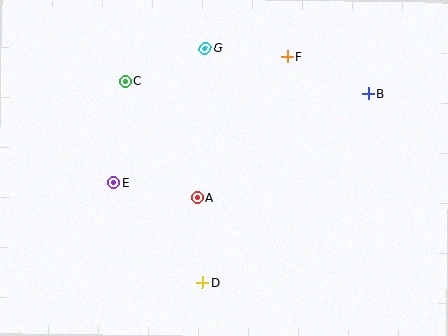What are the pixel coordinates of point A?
Point A is at (197, 197).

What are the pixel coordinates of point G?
Point G is at (205, 48).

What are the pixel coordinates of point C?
Point C is at (125, 81).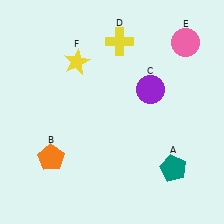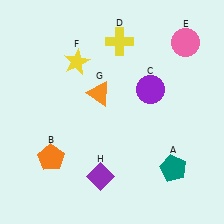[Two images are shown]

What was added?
An orange triangle (G), a purple diamond (H) were added in Image 2.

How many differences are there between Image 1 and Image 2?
There are 2 differences between the two images.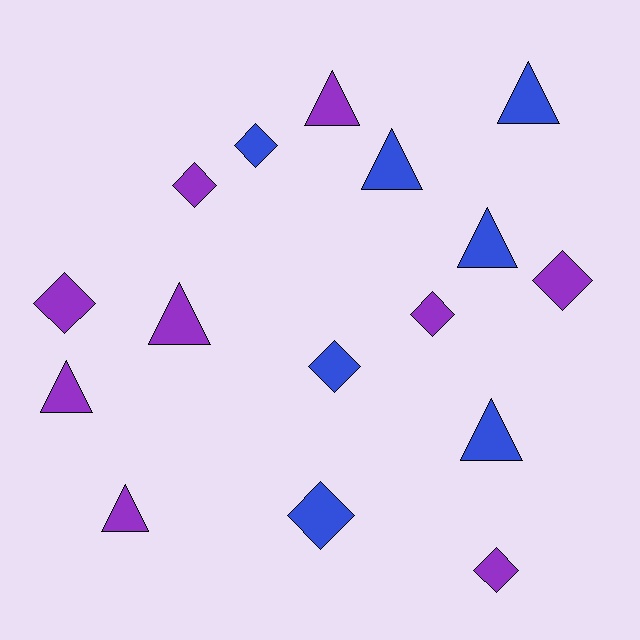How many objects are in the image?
There are 16 objects.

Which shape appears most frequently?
Triangle, with 8 objects.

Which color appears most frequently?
Purple, with 9 objects.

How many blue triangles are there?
There are 4 blue triangles.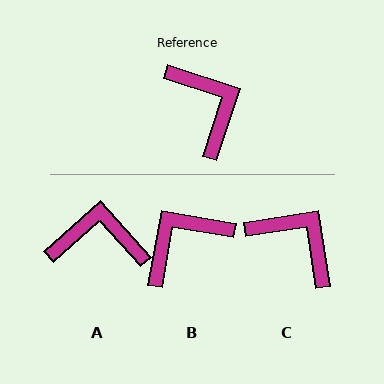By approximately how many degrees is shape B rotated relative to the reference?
Approximately 98 degrees counter-clockwise.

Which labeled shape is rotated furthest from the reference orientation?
B, about 98 degrees away.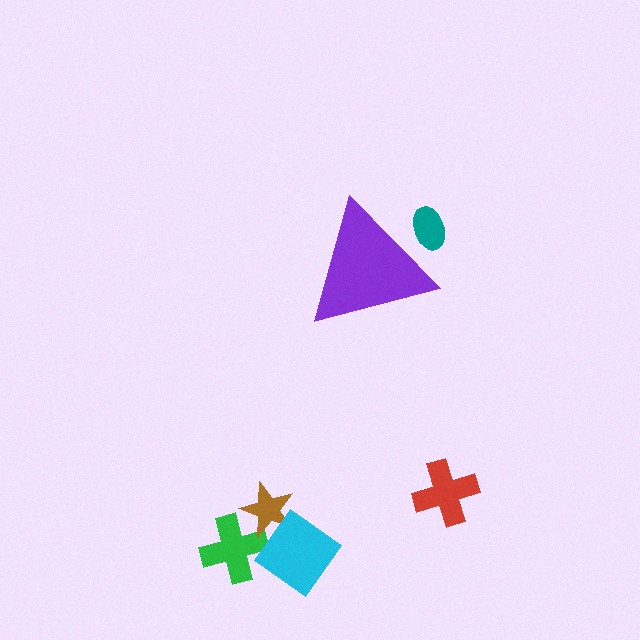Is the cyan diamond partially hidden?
No, the cyan diamond is fully visible.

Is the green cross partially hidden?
No, the green cross is fully visible.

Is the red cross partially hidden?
No, the red cross is fully visible.